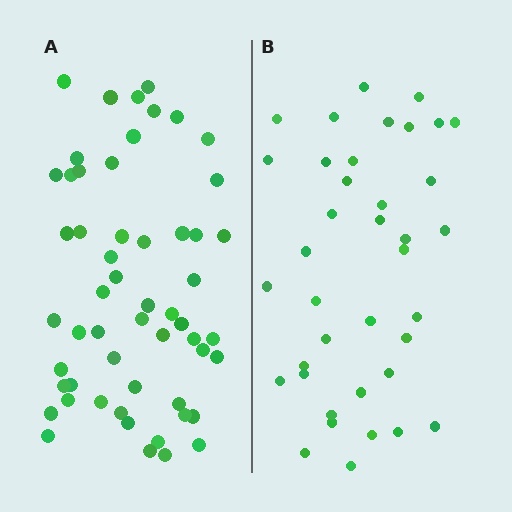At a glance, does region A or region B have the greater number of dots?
Region A (the left region) has more dots.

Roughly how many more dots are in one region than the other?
Region A has approximately 15 more dots than region B.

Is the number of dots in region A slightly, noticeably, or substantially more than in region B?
Region A has noticeably more, but not dramatically so. The ratio is roughly 1.4 to 1.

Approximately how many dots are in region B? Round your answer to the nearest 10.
About 40 dots. (The exact count is 38, which rounds to 40.)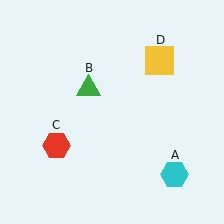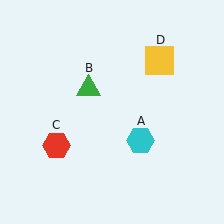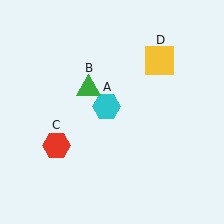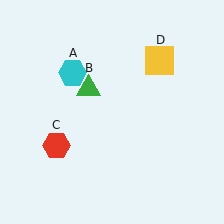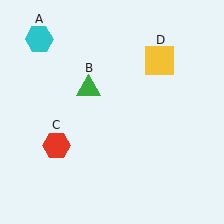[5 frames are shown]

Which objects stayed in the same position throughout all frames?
Green triangle (object B) and red hexagon (object C) and yellow square (object D) remained stationary.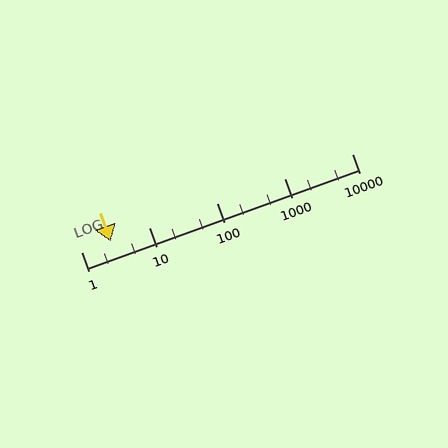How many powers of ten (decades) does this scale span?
The scale spans 4 decades, from 1 to 10000.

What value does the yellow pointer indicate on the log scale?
The pointer indicates approximately 2.7.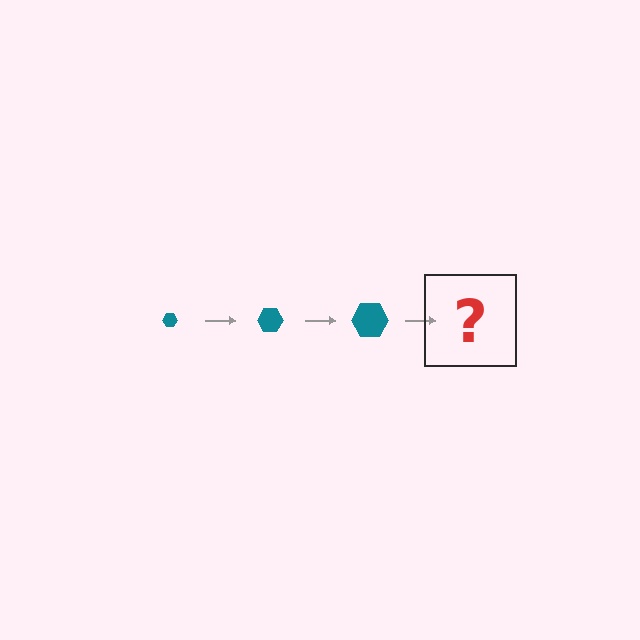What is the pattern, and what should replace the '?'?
The pattern is that the hexagon gets progressively larger each step. The '?' should be a teal hexagon, larger than the previous one.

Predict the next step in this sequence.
The next step is a teal hexagon, larger than the previous one.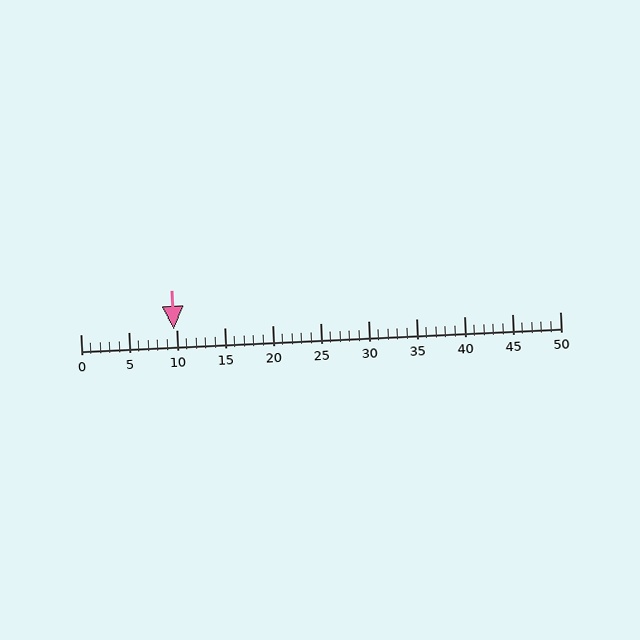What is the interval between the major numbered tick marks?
The major tick marks are spaced 5 units apart.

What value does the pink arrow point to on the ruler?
The pink arrow points to approximately 10.